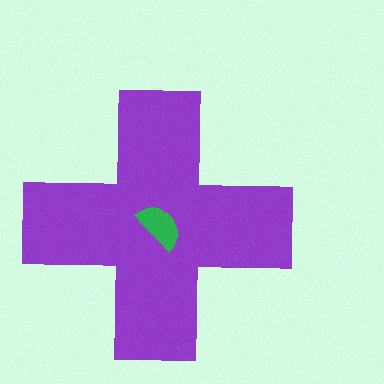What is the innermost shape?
The green semicircle.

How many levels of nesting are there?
2.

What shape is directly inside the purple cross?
The green semicircle.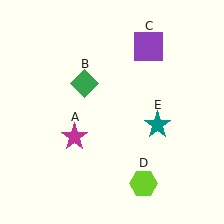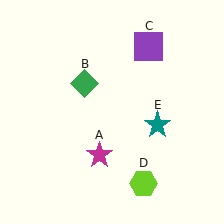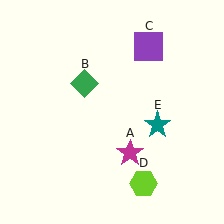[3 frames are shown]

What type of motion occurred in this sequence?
The magenta star (object A) rotated counterclockwise around the center of the scene.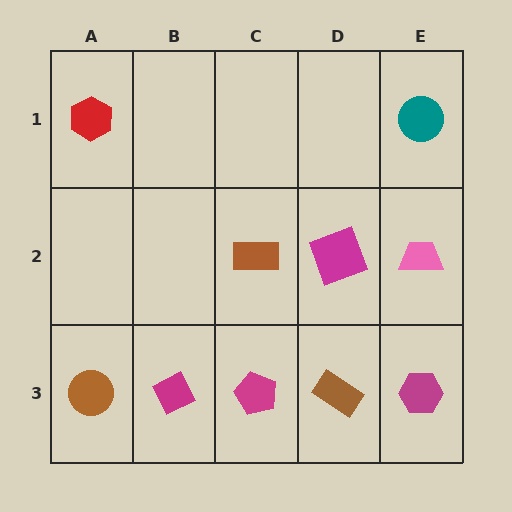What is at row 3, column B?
A magenta diamond.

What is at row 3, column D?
A brown rectangle.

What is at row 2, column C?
A brown rectangle.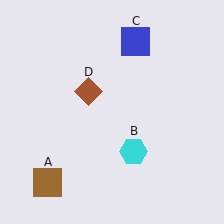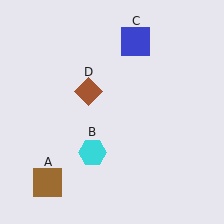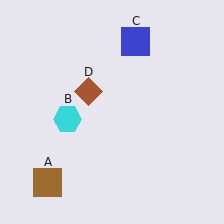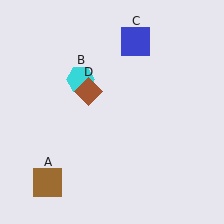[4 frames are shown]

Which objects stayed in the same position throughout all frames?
Brown square (object A) and blue square (object C) and brown diamond (object D) remained stationary.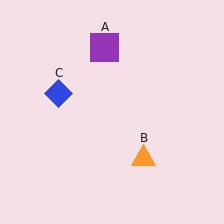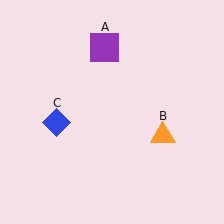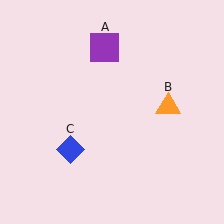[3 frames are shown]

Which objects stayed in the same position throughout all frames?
Purple square (object A) remained stationary.